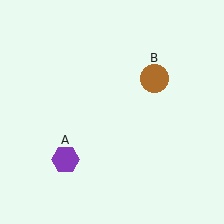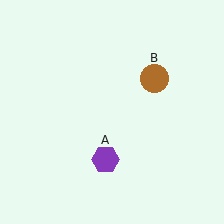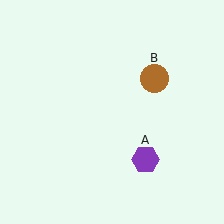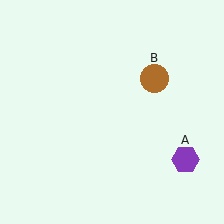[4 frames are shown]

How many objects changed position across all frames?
1 object changed position: purple hexagon (object A).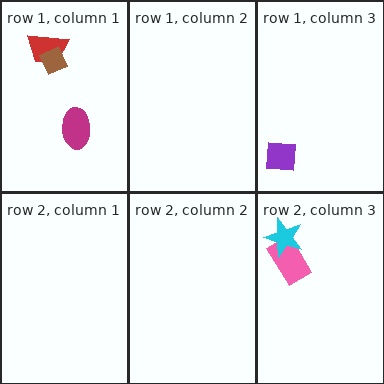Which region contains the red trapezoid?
The row 1, column 1 region.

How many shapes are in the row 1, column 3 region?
1.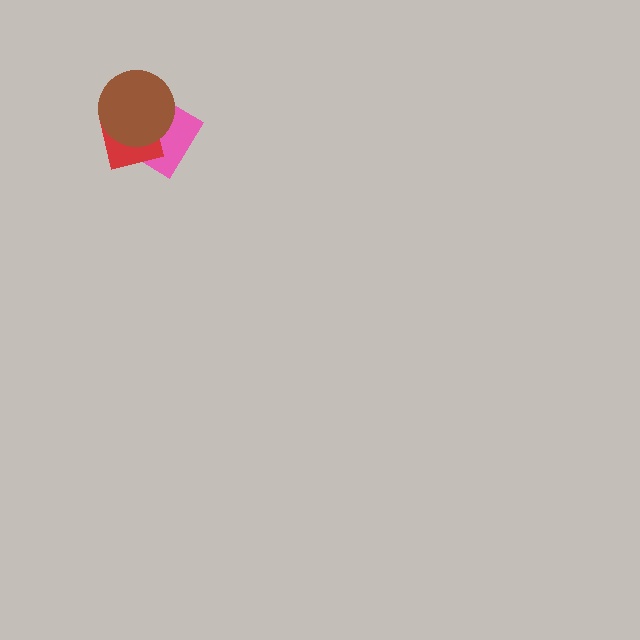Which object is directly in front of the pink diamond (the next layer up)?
The red square is directly in front of the pink diamond.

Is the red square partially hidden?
Yes, it is partially covered by another shape.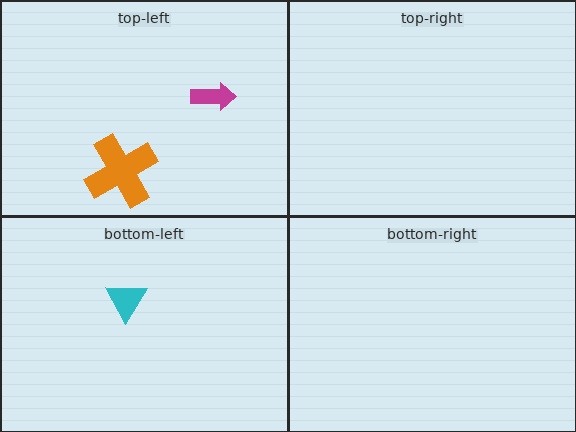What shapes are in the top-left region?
The orange cross, the magenta arrow.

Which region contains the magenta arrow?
The top-left region.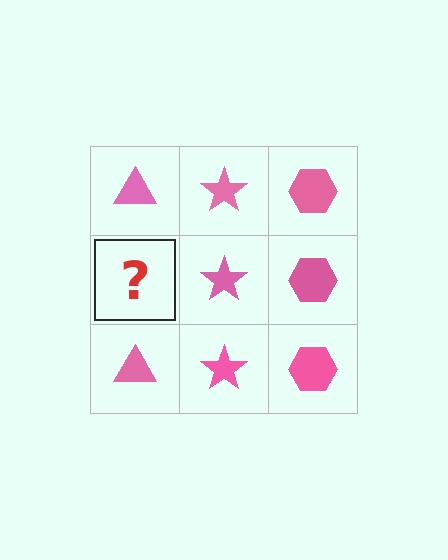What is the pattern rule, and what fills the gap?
The rule is that each column has a consistent shape. The gap should be filled with a pink triangle.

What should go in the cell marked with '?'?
The missing cell should contain a pink triangle.